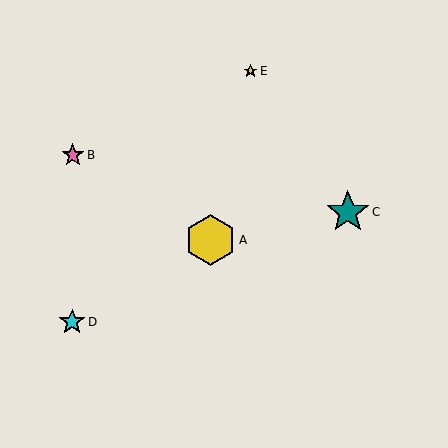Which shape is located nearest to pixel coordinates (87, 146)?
The pink star (labeled B) at (73, 155) is nearest to that location.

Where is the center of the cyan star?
The center of the cyan star is at (72, 322).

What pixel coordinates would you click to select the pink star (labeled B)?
Click at (73, 155) to select the pink star B.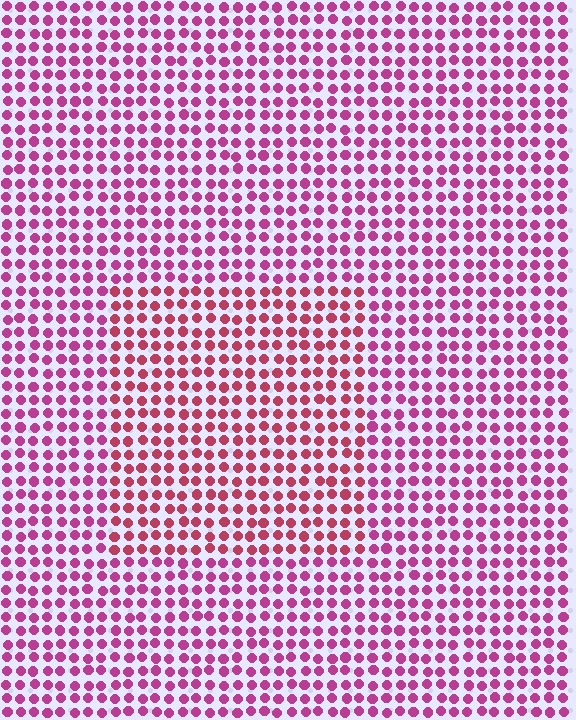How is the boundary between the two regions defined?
The boundary is defined purely by a slight shift in hue (about 25 degrees). Spacing, size, and orientation are identical on both sides.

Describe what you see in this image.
The image is filled with small magenta elements in a uniform arrangement. A rectangle-shaped region is visible where the elements are tinted to a slightly different hue, forming a subtle color boundary.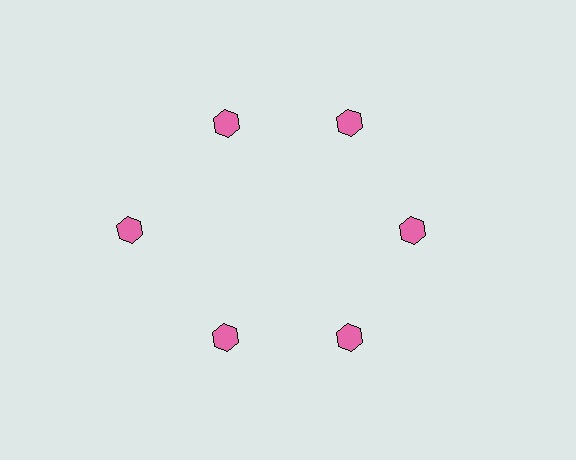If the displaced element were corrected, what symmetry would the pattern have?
It would have 6-fold rotational symmetry — the pattern would map onto itself every 60 degrees.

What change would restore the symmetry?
The symmetry would be restored by moving it inward, back onto the ring so that all 6 hexagons sit at equal angles and equal distance from the center.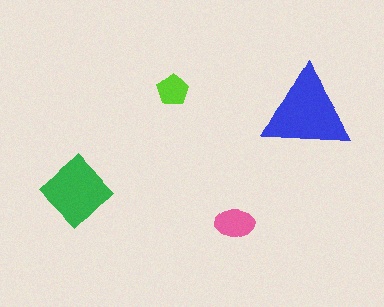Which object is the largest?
The blue triangle.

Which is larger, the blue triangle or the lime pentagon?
The blue triangle.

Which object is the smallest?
The lime pentagon.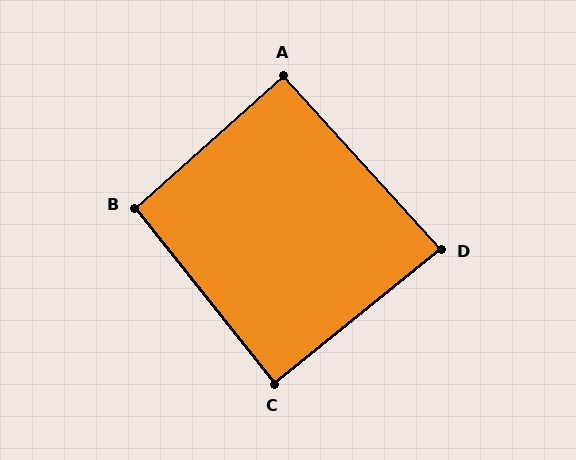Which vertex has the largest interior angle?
B, at approximately 93 degrees.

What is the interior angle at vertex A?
Approximately 90 degrees (approximately right).